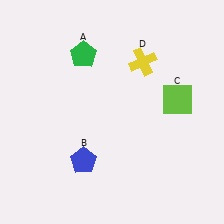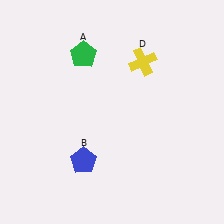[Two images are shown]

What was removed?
The lime square (C) was removed in Image 2.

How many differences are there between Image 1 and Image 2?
There is 1 difference between the two images.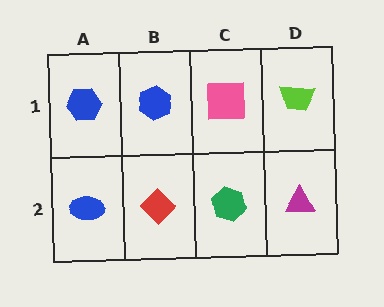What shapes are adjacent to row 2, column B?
A blue hexagon (row 1, column B), a blue ellipse (row 2, column A), a green hexagon (row 2, column C).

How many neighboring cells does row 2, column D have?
2.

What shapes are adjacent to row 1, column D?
A magenta triangle (row 2, column D), a pink square (row 1, column C).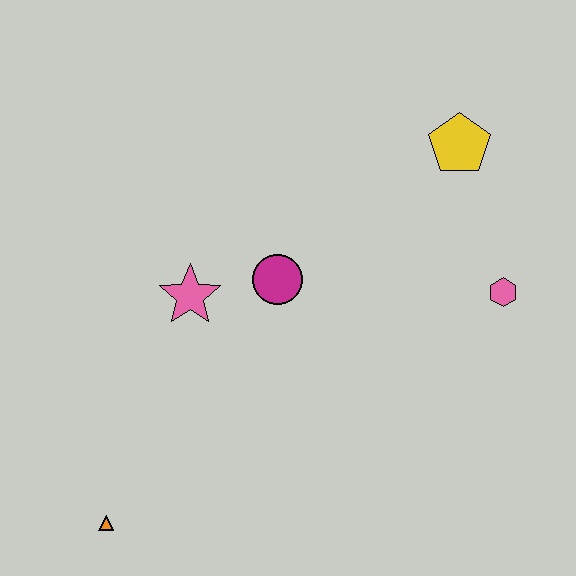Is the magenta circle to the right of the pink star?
Yes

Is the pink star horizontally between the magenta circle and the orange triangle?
Yes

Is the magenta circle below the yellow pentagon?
Yes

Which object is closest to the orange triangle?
The pink star is closest to the orange triangle.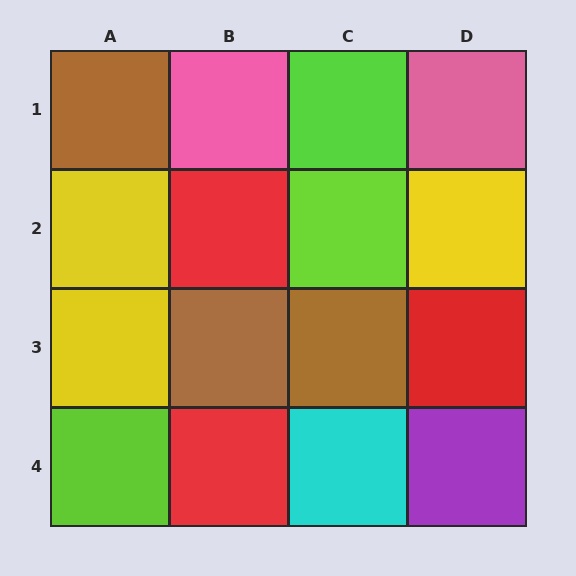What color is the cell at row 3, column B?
Brown.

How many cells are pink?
2 cells are pink.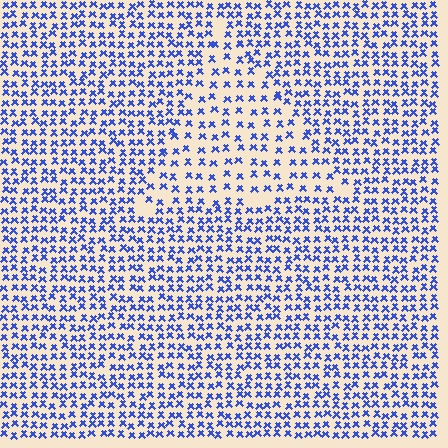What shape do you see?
I see a triangle.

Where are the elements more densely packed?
The elements are more densely packed outside the triangle boundary.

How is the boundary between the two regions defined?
The boundary is defined by a change in element density (approximately 1.8x ratio). All elements are the same color, size, and shape.